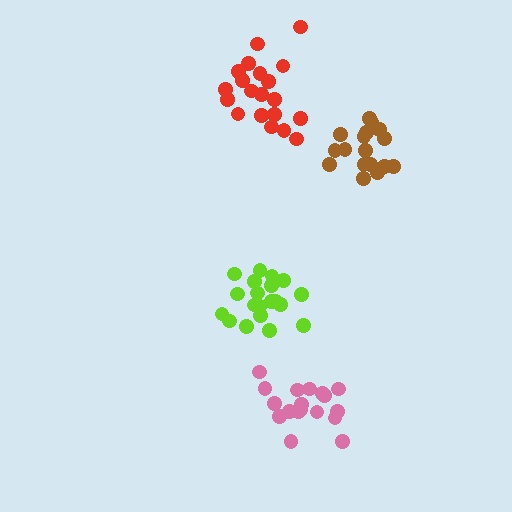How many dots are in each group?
Group 1: 17 dots, Group 2: 20 dots, Group 3: 18 dots, Group 4: 20 dots (75 total).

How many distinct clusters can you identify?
There are 4 distinct clusters.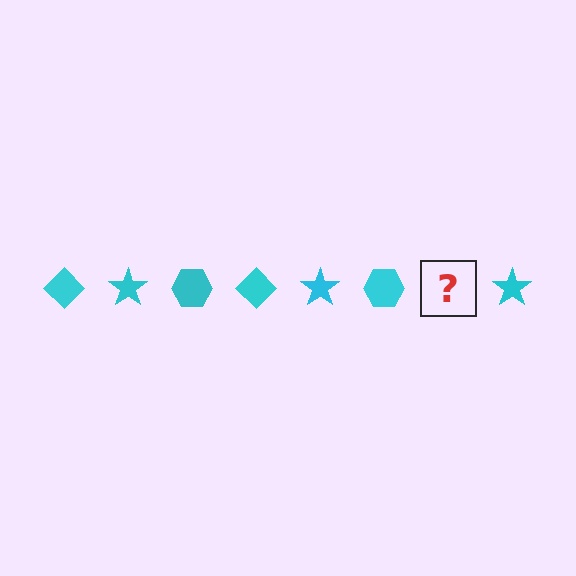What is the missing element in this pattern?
The missing element is a cyan diamond.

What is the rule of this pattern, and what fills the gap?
The rule is that the pattern cycles through diamond, star, hexagon shapes in cyan. The gap should be filled with a cyan diamond.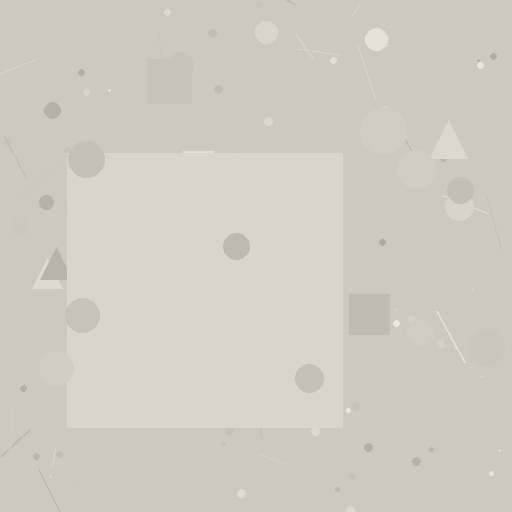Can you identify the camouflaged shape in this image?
The camouflaged shape is a square.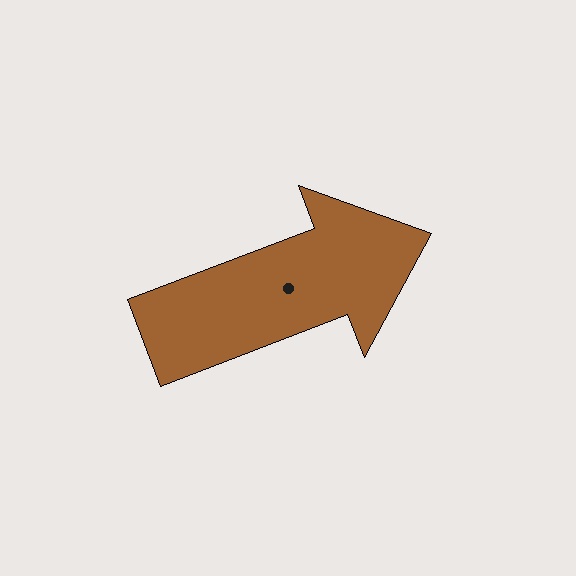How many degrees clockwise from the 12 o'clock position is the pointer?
Approximately 69 degrees.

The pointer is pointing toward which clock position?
Roughly 2 o'clock.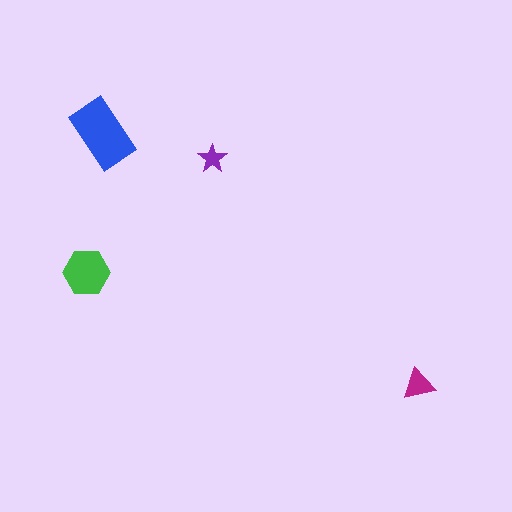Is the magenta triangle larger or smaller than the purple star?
Larger.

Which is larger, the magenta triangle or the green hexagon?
The green hexagon.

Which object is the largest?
The blue rectangle.